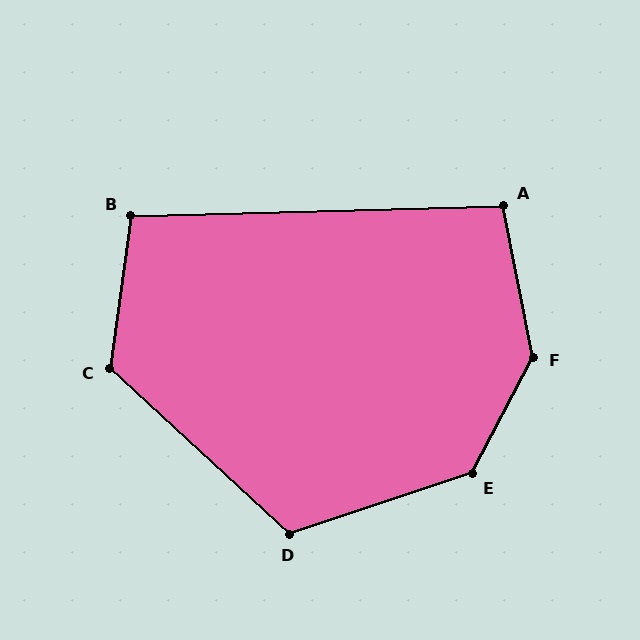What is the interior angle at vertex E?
Approximately 136 degrees (obtuse).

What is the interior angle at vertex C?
Approximately 125 degrees (obtuse).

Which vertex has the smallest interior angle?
B, at approximately 99 degrees.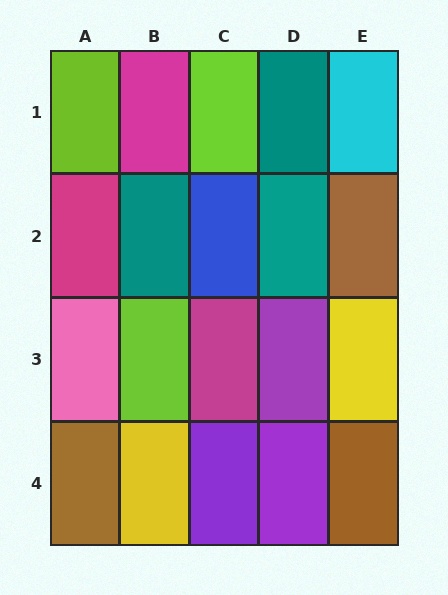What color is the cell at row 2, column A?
Magenta.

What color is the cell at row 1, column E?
Cyan.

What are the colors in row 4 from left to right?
Brown, yellow, purple, purple, brown.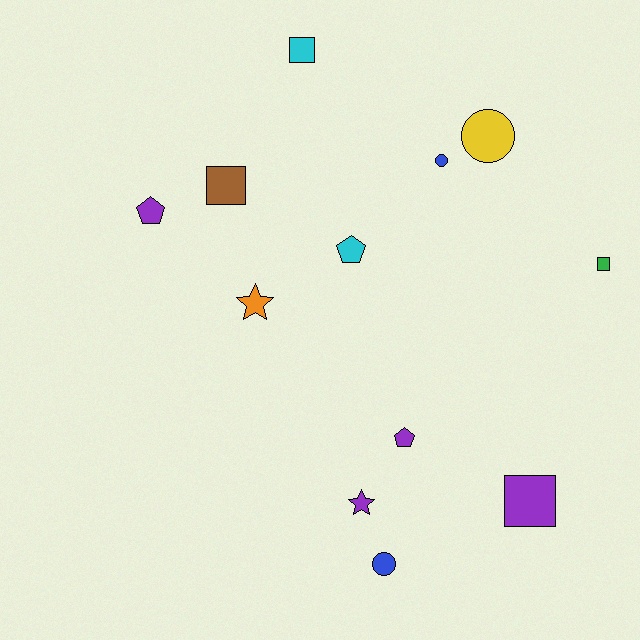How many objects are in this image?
There are 12 objects.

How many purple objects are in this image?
There are 4 purple objects.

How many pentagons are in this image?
There are 3 pentagons.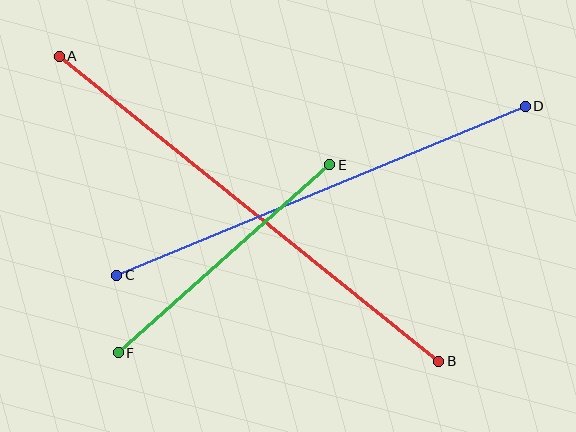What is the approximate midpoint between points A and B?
The midpoint is at approximately (249, 209) pixels.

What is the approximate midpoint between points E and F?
The midpoint is at approximately (224, 259) pixels.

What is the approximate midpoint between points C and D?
The midpoint is at approximately (321, 191) pixels.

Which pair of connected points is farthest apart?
Points A and B are farthest apart.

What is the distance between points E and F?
The distance is approximately 283 pixels.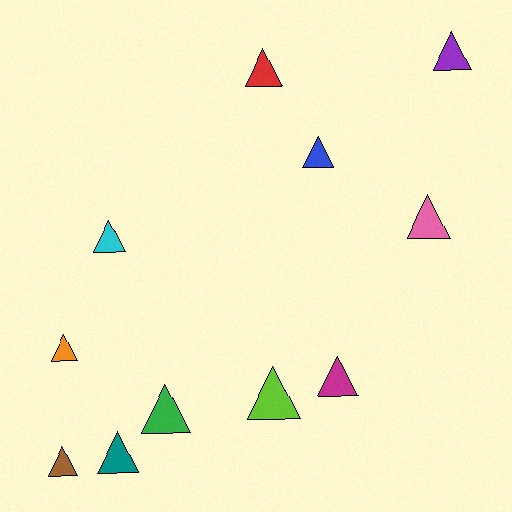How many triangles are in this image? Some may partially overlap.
There are 11 triangles.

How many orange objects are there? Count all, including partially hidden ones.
There is 1 orange object.